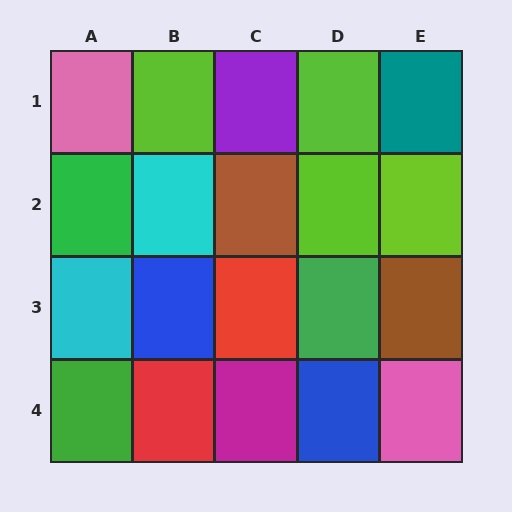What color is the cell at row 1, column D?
Lime.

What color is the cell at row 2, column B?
Cyan.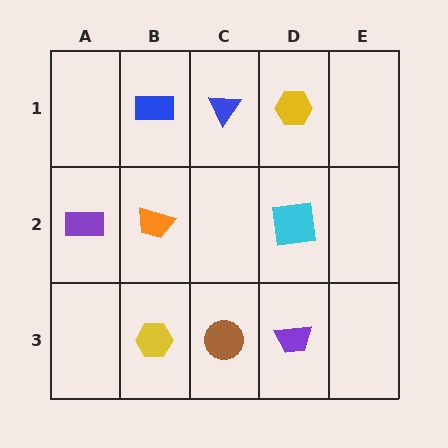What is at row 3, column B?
A yellow hexagon.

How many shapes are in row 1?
3 shapes.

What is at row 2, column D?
A cyan square.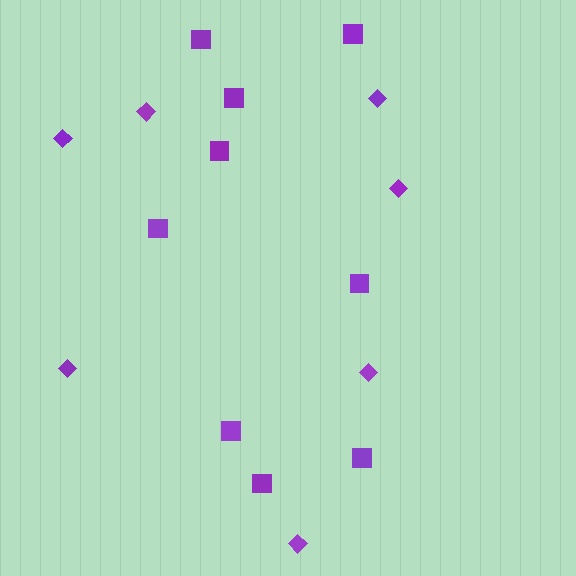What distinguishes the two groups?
There are 2 groups: one group of diamonds (7) and one group of squares (9).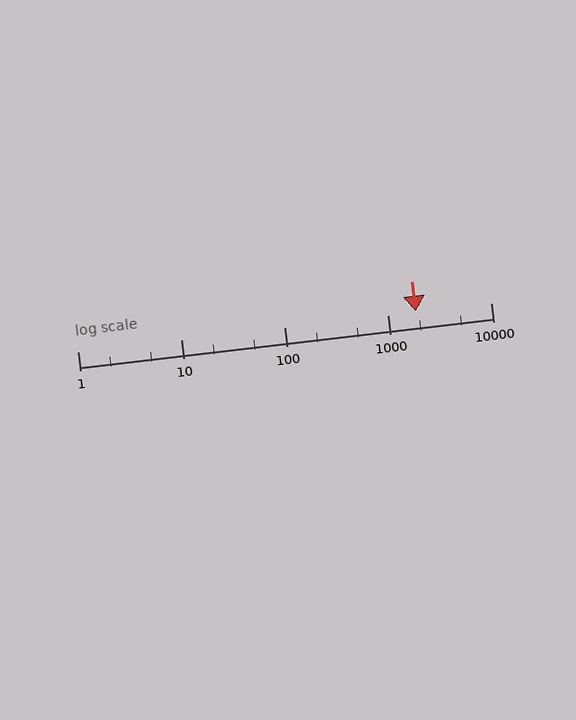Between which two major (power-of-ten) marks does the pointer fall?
The pointer is between 1000 and 10000.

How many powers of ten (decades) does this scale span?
The scale spans 4 decades, from 1 to 10000.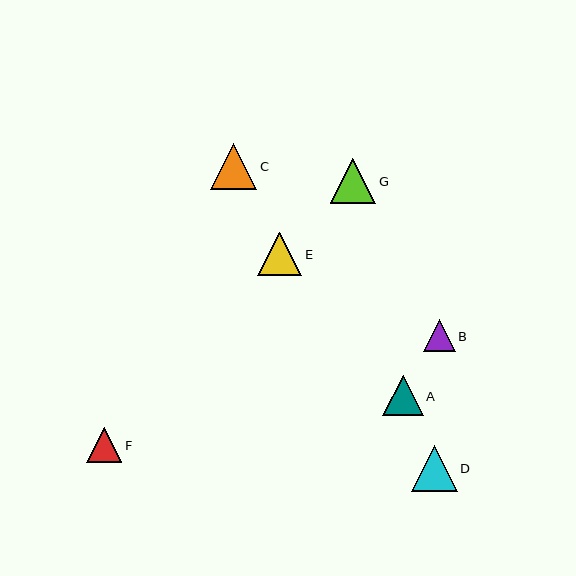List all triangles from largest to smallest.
From largest to smallest: D, G, C, E, A, F, B.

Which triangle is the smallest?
Triangle B is the smallest with a size of approximately 31 pixels.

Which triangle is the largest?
Triangle D is the largest with a size of approximately 46 pixels.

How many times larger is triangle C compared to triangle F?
Triangle C is approximately 1.3 times the size of triangle F.